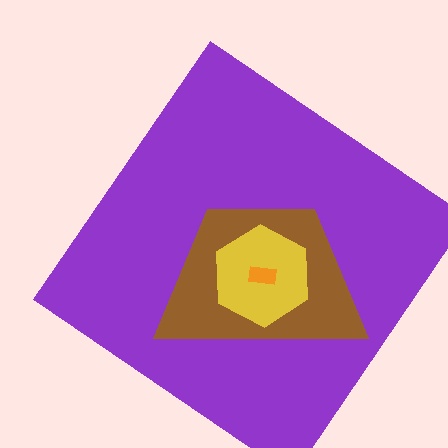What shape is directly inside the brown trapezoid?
The yellow hexagon.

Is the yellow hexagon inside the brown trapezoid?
Yes.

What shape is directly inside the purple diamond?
The brown trapezoid.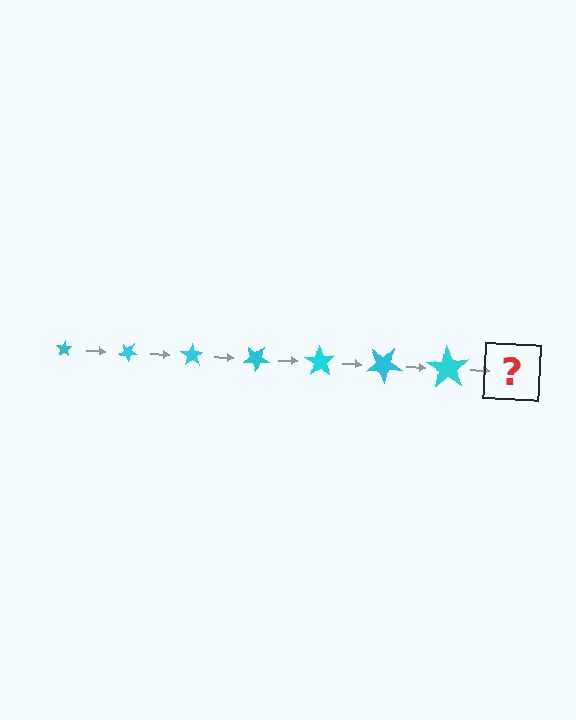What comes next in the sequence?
The next element should be a star, larger than the previous one and rotated 245 degrees from the start.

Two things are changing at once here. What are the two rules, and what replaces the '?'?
The two rules are that the star grows larger each step and it rotates 35 degrees each step. The '?' should be a star, larger than the previous one and rotated 245 degrees from the start.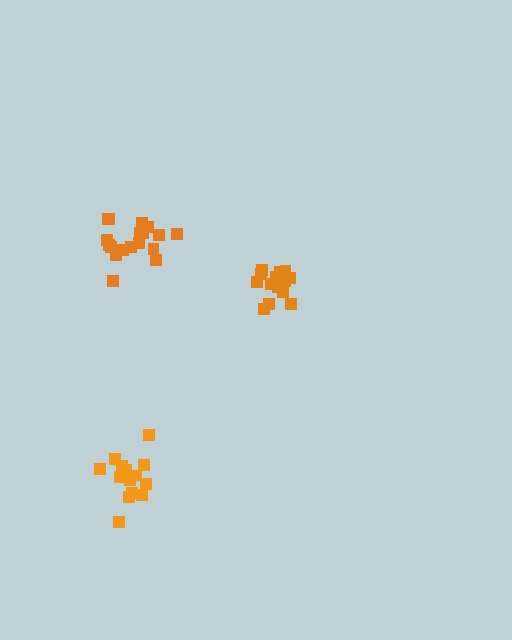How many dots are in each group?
Group 1: 19 dots, Group 2: 15 dots, Group 3: 15 dots (49 total).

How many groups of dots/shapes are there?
There are 3 groups.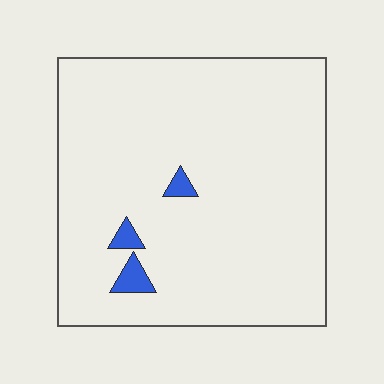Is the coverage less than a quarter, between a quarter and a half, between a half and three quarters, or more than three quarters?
Less than a quarter.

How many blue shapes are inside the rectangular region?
3.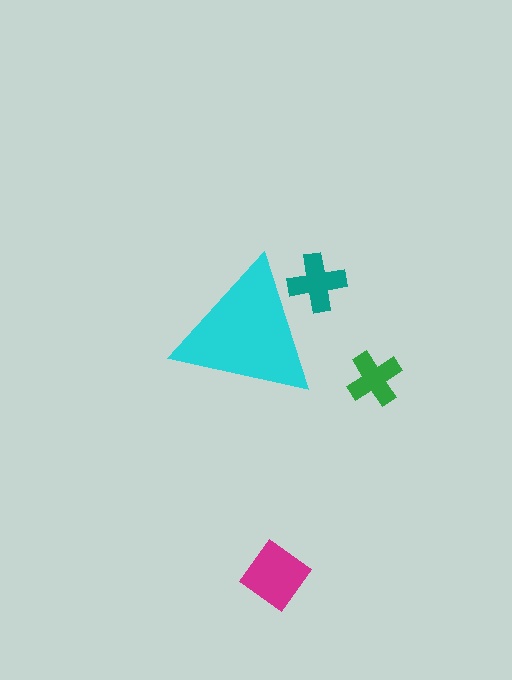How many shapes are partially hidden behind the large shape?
1 shape is partially hidden.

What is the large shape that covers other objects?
A cyan triangle.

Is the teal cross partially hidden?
Yes, the teal cross is partially hidden behind the cyan triangle.